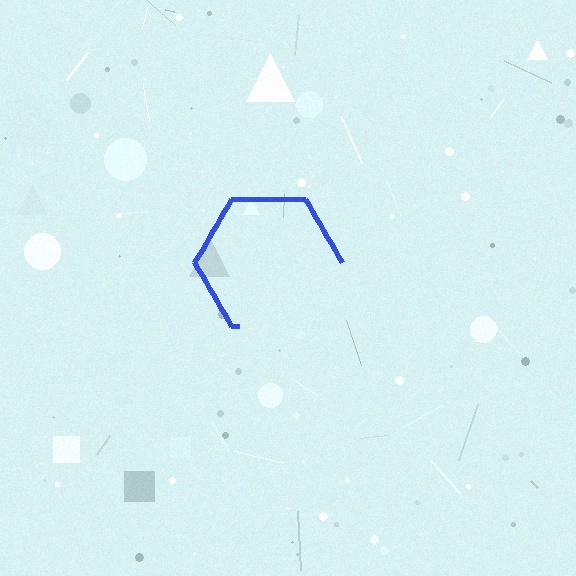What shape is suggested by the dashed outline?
The dashed outline suggests a hexagon.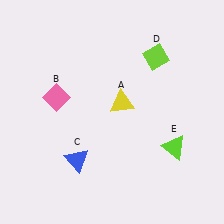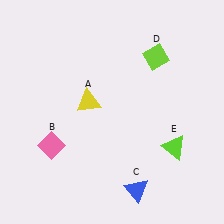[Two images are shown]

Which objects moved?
The objects that moved are: the yellow triangle (A), the pink diamond (B), the blue triangle (C).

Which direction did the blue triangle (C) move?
The blue triangle (C) moved right.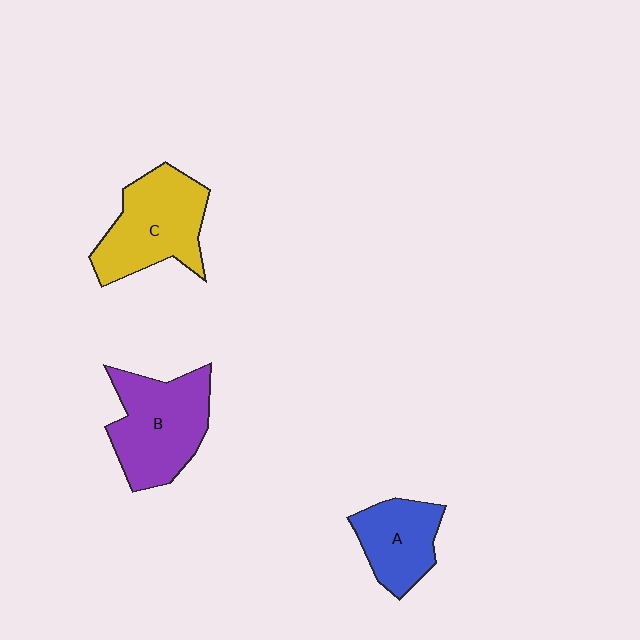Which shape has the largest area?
Shape B (purple).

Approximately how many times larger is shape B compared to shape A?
Approximately 1.5 times.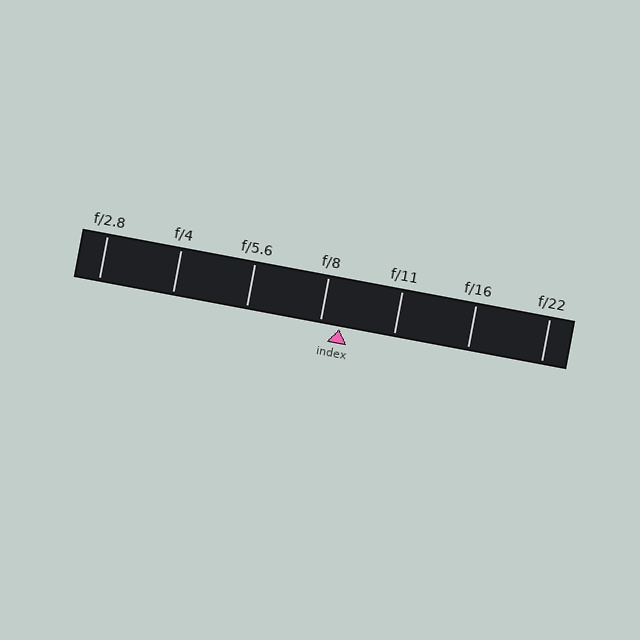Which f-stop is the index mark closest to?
The index mark is closest to f/8.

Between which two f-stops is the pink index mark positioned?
The index mark is between f/8 and f/11.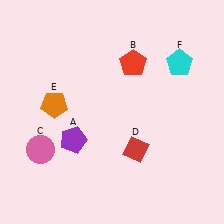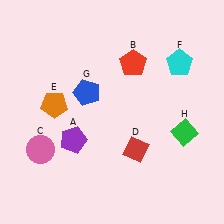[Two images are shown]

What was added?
A blue pentagon (G), a green diamond (H) were added in Image 2.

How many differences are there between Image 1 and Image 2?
There are 2 differences between the two images.